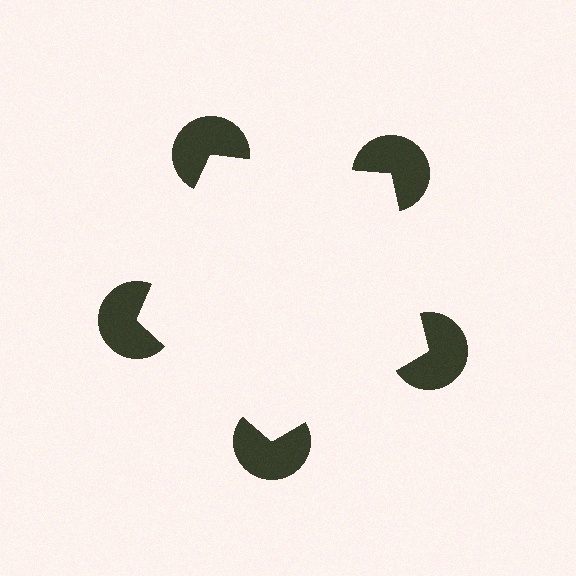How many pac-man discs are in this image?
There are 5 — one at each vertex of the illusory pentagon.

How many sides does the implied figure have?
5 sides.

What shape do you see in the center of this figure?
An illusory pentagon — its edges are inferred from the aligned wedge cuts in the pac-man discs, not physically drawn.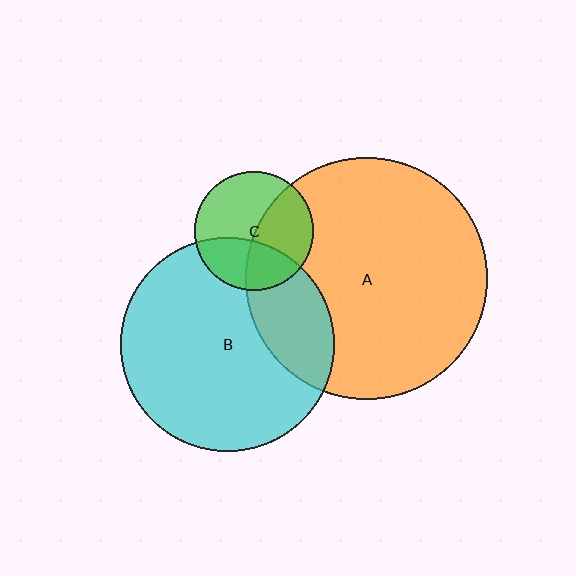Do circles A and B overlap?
Yes.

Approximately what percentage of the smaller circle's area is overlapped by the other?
Approximately 25%.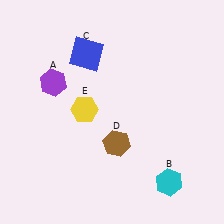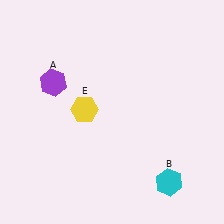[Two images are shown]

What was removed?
The brown hexagon (D), the blue square (C) were removed in Image 2.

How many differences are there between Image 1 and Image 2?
There are 2 differences between the two images.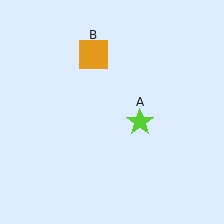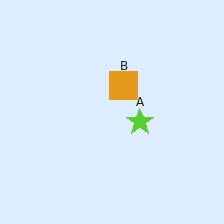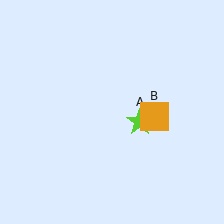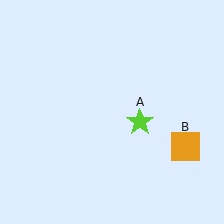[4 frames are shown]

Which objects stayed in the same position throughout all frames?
Lime star (object A) remained stationary.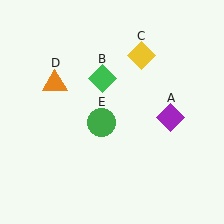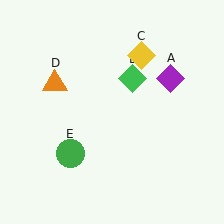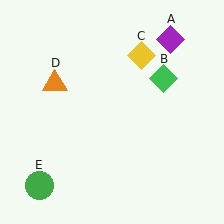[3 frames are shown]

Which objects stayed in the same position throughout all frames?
Yellow diamond (object C) and orange triangle (object D) remained stationary.